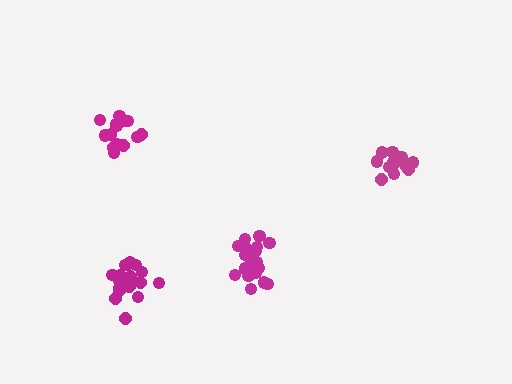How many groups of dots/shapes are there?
There are 4 groups.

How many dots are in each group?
Group 1: 17 dots, Group 2: 14 dots, Group 3: 19 dots, Group 4: 19 dots (69 total).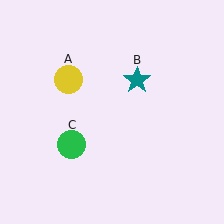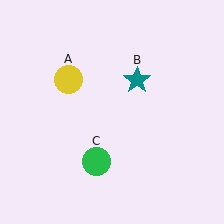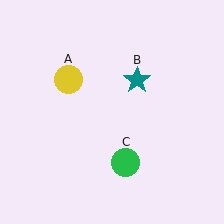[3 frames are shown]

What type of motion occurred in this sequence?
The green circle (object C) rotated counterclockwise around the center of the scene.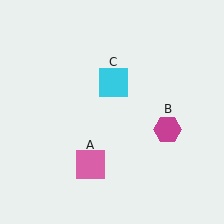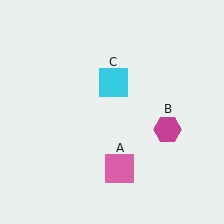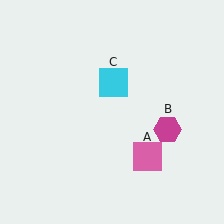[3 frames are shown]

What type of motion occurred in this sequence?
The pink square (object A) rotated counterclockwise around the center of the scene.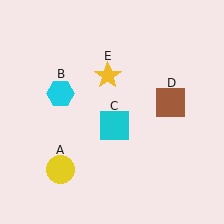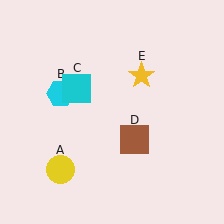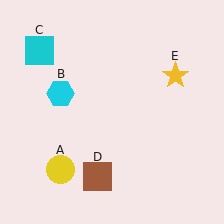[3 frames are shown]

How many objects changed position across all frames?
3 objects changed position: cyan square (object C), brown square (object D), yellow star (object E).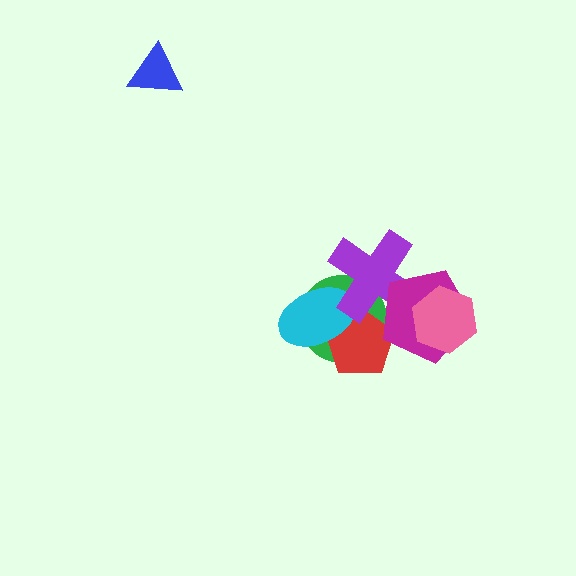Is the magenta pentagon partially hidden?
Yes, it is partially covered by another shape.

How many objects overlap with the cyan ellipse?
3 objects overlap with the cyan ellipse.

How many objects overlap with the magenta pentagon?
4 objects overlap with the magenta pentagon.